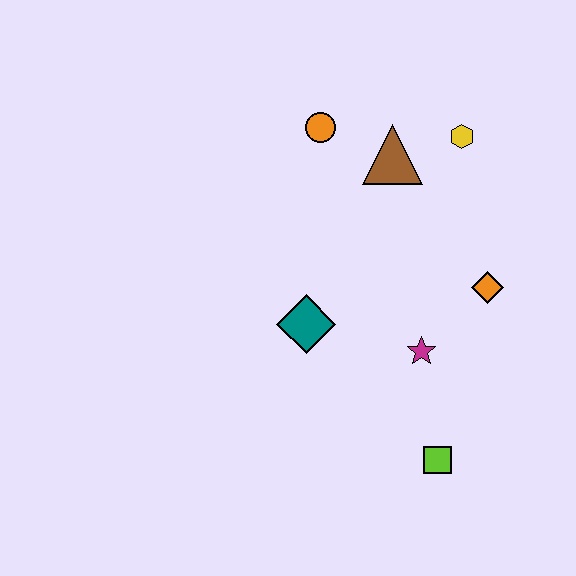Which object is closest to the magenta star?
The orange diamond is closest to the magenta star.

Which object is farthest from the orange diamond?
The orange circle is farthest from the orange diamond.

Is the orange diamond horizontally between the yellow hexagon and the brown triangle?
No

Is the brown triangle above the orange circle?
No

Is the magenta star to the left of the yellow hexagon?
Yes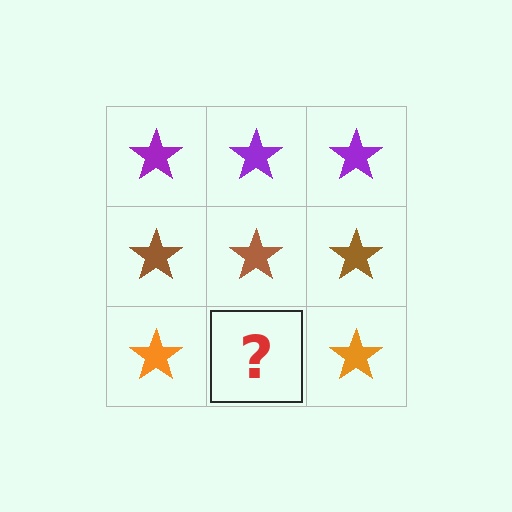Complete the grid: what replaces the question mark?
The question mark should be replaced with an orange star.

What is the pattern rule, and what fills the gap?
The rule is that each row has a consistent color. The gap should be filled with an orange star.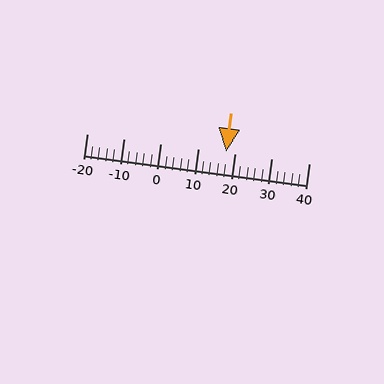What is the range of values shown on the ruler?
The ruler shows values from -20 to 40.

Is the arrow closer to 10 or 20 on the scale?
The arrow is closer to 20.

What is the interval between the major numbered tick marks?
The major tick marks are spaced 10 units apart.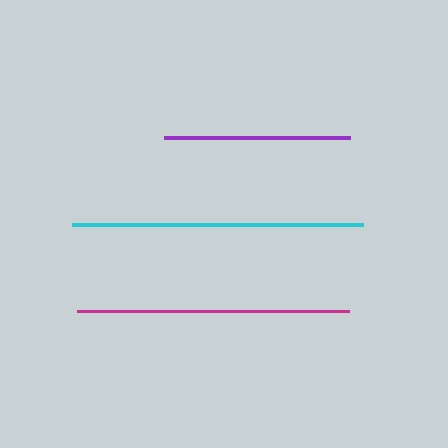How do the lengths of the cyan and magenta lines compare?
The cyan and magenta lines are approximately the same length.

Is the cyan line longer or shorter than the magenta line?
The cyan line is longer than the magenta line.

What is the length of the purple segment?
The purple segment is approximately 186 pixels long.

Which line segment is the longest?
The cyan line is the longest at approximately 291 pixels.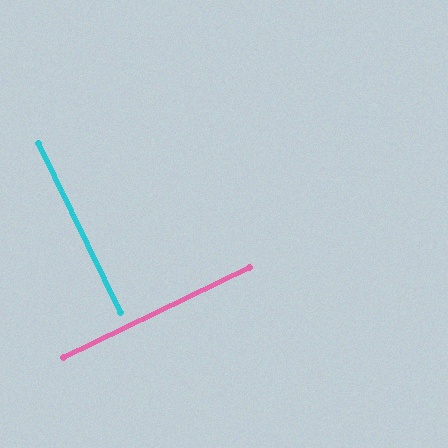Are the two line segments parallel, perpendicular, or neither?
Perpendicular — they meet at approximately 90°.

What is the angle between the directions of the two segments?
Approximately 90 degrees.